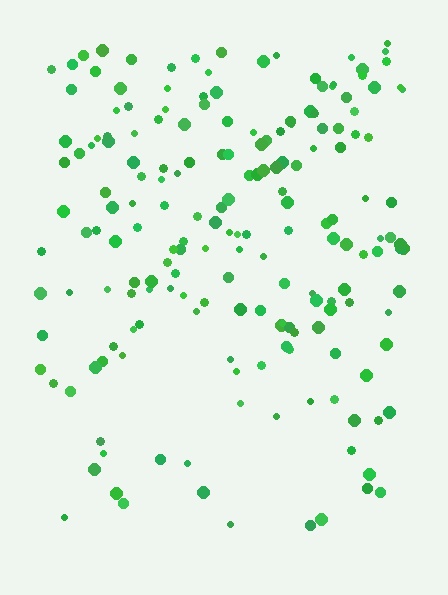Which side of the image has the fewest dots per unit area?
The bottom.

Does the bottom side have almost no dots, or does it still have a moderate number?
Still a moderate number, just noticeably fewer than the top.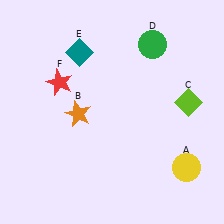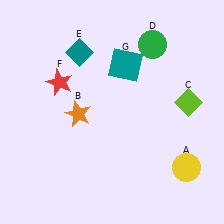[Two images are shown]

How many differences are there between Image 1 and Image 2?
There is 1 difference between the two images.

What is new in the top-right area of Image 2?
A teal square (G) was added in the top-right area of Image 2.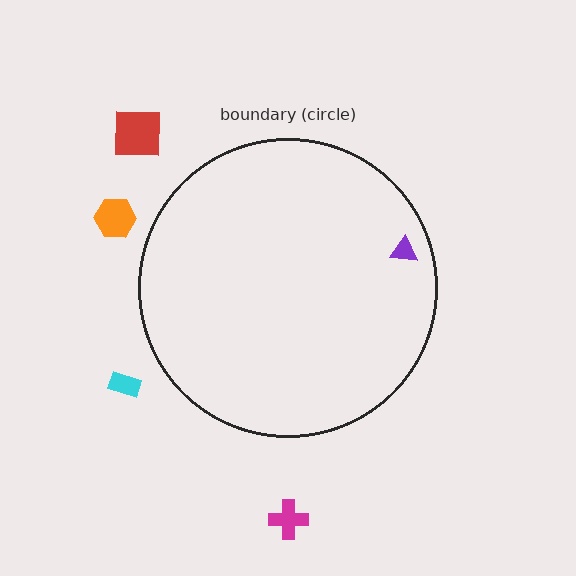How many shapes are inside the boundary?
1 inside, 4 outside.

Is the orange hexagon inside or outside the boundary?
Outside.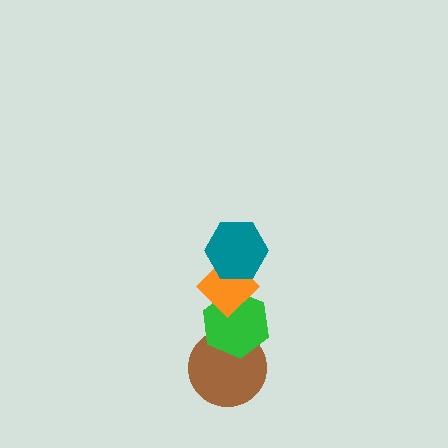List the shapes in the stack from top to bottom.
From top to bottom: the teal hexagon, the orange diamond, the green hexagon, the brown circle.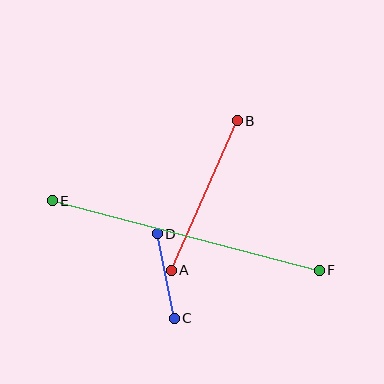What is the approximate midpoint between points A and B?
The midpoint is at approximately (204, 196) pixels.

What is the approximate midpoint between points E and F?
The midpoint is at approximately (186, 235) pixels.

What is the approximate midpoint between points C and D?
The midpoint is at approximately (166, 276) pixels.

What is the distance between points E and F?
The distance is approximately 276 pixels.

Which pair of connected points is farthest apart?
Points E and F are farthest apart.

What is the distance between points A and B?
The distance is approximately 163 pixels.